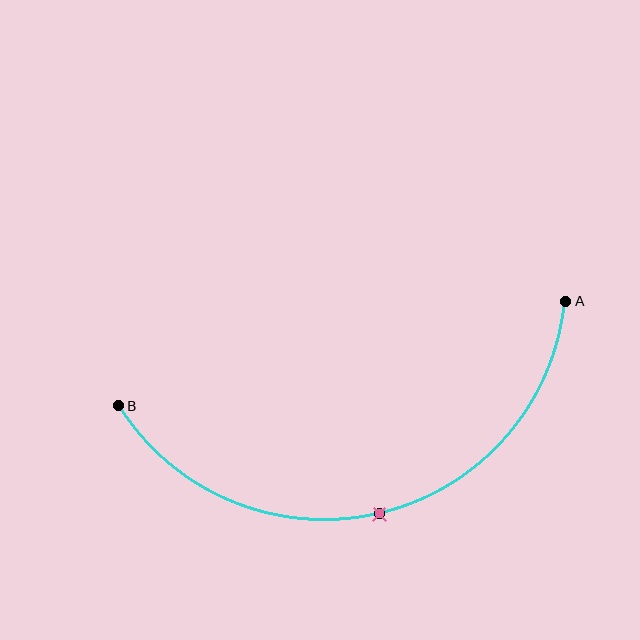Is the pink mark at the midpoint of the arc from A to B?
Yes. The pink mark lies on the arc at equal arc-length from both A and B — it is the arc midpoint.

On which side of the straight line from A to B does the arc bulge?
The arc bulges below the straight line connecting A and B.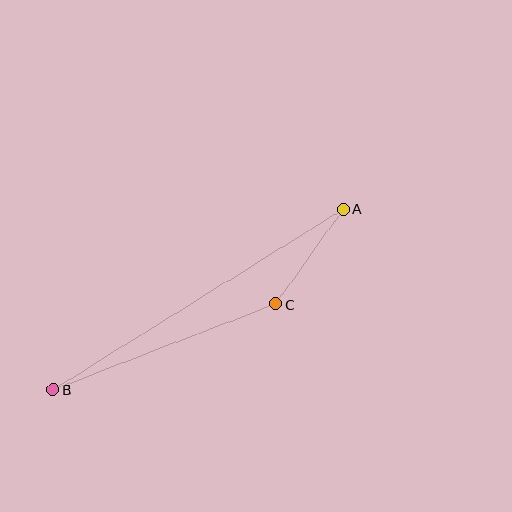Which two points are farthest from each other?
Points A and B are farthest from each other.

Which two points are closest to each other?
Points A and C are closest to each other.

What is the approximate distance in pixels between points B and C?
The distance between B and C is approximately 239 pixels.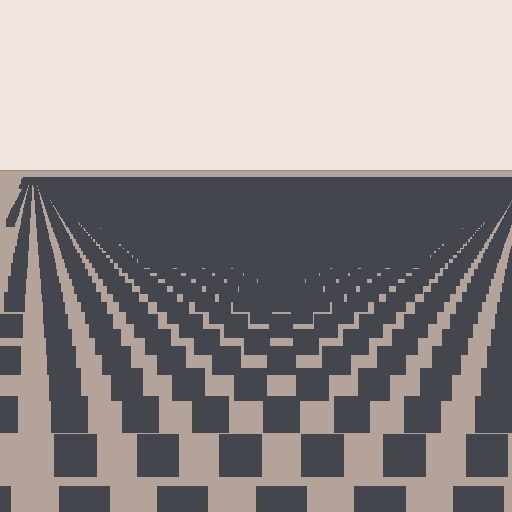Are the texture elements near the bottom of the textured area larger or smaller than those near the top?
Larger. Near the bottom, elements are closer to the viewer and appear at a bigger on-screen size.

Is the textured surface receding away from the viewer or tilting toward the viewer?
The surface is receding away from the viewer. Texture elements get smaller and denser toward the top.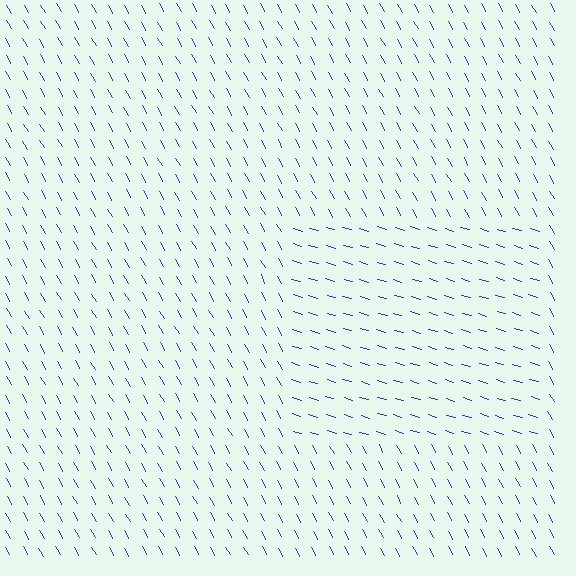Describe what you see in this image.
The image is filled with small blue line segments. A rectangle region in the image has lines oriented differently from the surrounding lines, creating a visible texture boundary.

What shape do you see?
I see a rectangle.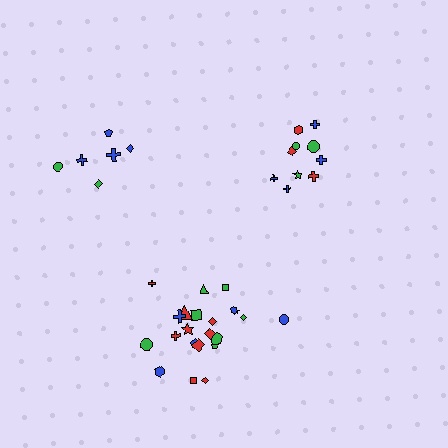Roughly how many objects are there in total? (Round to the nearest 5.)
Roughly 40 objects in total.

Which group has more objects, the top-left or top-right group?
The top-right group.